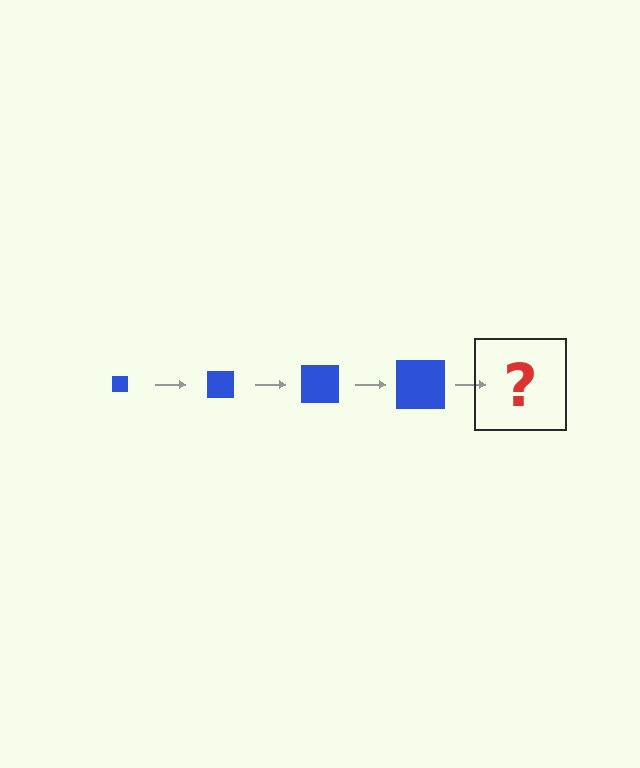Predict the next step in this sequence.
The next step is a blue square, larger than the previous one.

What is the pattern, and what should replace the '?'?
The pattern is that the square gets progressively larger each step. The '?' should be a blue square, larger than the previous one.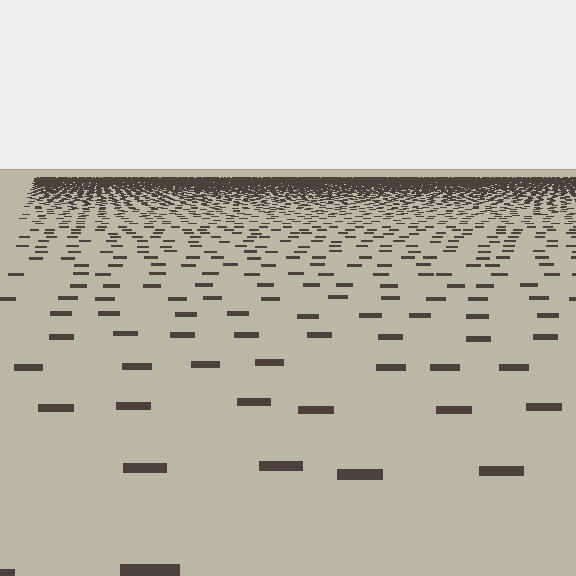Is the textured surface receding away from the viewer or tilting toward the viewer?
The surface is receding away from the viewer. Texture elements get smaller and denser toward the top.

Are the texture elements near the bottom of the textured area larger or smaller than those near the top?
Larger. Near the bottom, elements are closer to the viewer and appear at a bigger on-screen size.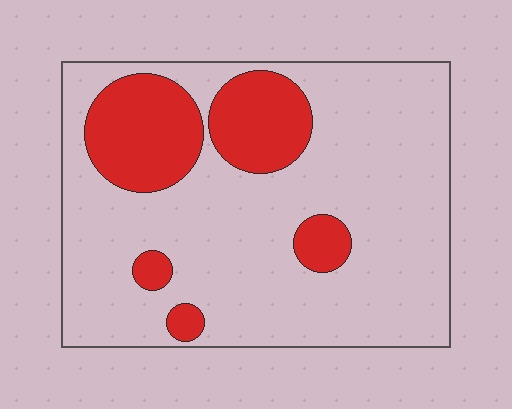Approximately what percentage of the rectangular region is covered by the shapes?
Approximately 20%.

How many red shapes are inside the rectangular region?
5.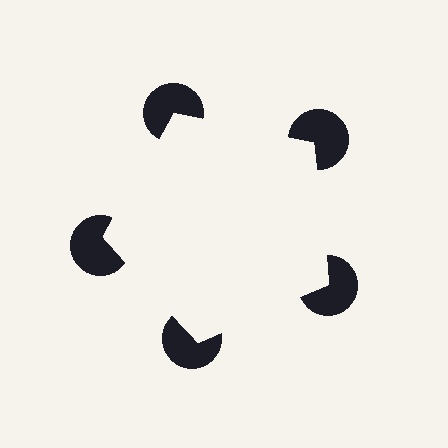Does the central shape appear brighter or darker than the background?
It typically appears slightly brighter than the background, even though no actual brightness change is drawn.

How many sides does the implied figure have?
5 sides.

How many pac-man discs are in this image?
There are 5 — one at each vertex of the illusory pentagon.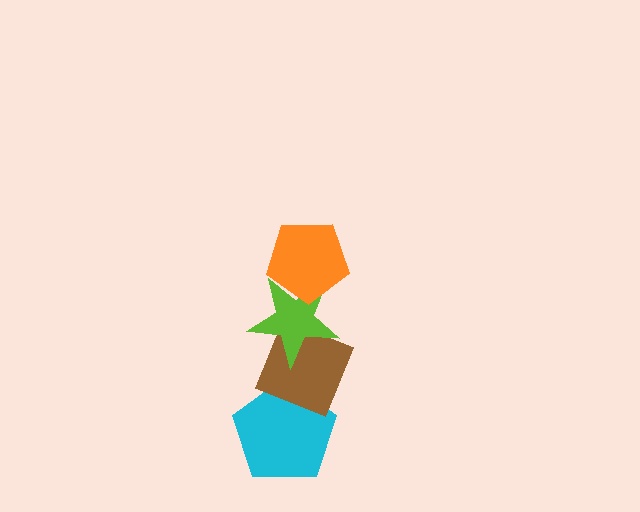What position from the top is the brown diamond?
The brown diamond is 3rd from the top.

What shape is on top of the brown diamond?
The lime star is on top of the brown diamond.